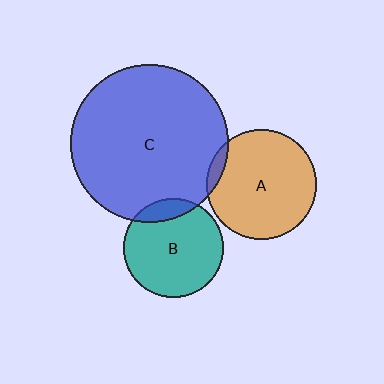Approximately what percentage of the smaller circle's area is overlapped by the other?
Approximately 5%.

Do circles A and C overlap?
Yes.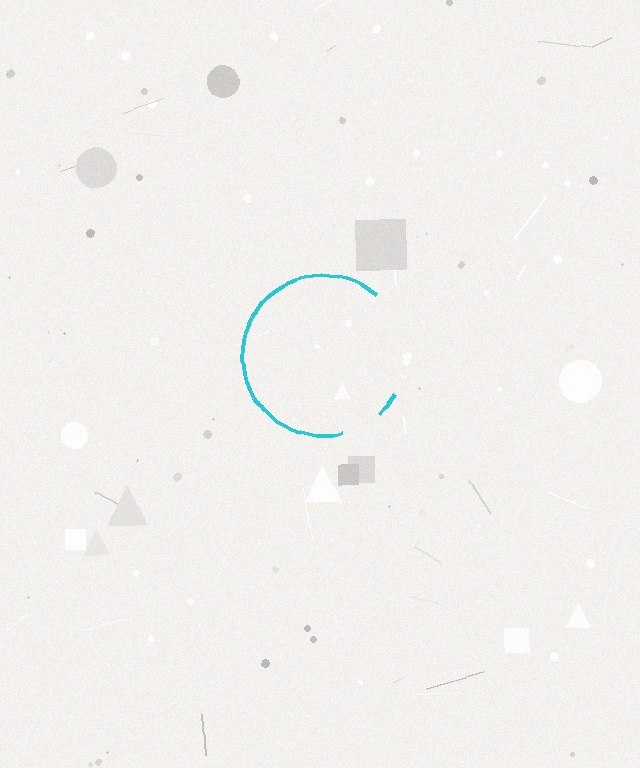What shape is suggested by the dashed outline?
The dashed outline suggests a circle.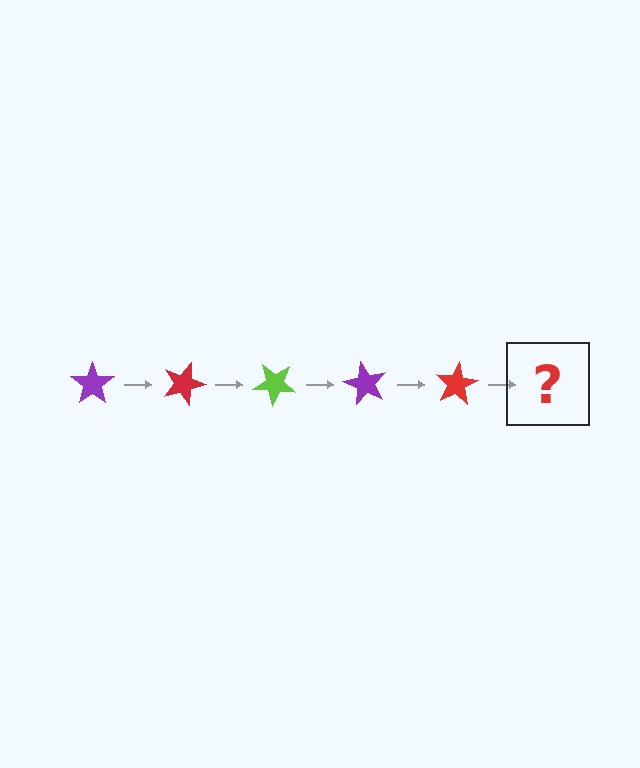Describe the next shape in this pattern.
It should be a lime star, rotated 100 degrees from the start.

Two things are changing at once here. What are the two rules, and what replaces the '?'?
The two rules are that it rotates 20 degrees each step and the color cycles through purple, red, and lime. The '?' should be a lime star, rotated 100 degrees from the start.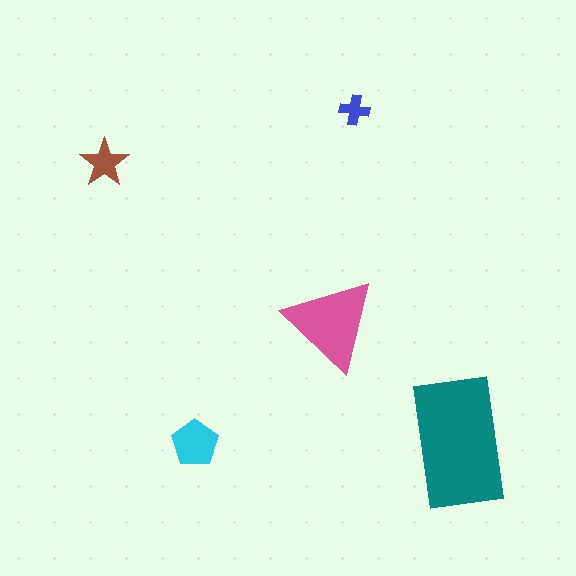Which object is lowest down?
The cyan pentagon is bottommost.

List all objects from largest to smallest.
The teal rectangle, the pink triangle, the cyan pentagon, the brown star, the blue cross.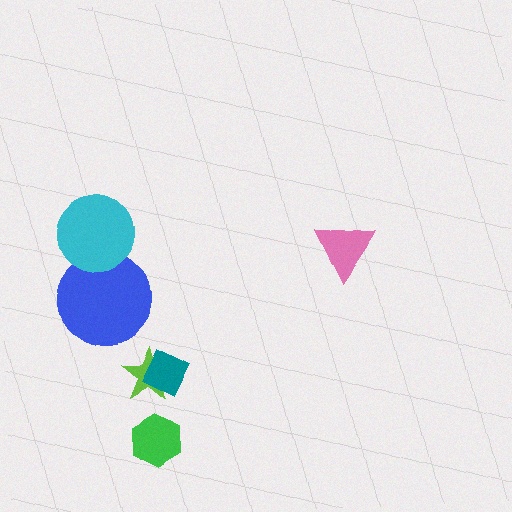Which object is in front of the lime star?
The teal diamond is in front of the lime star.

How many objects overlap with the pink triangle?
0 objects overlap with the pink triangle.